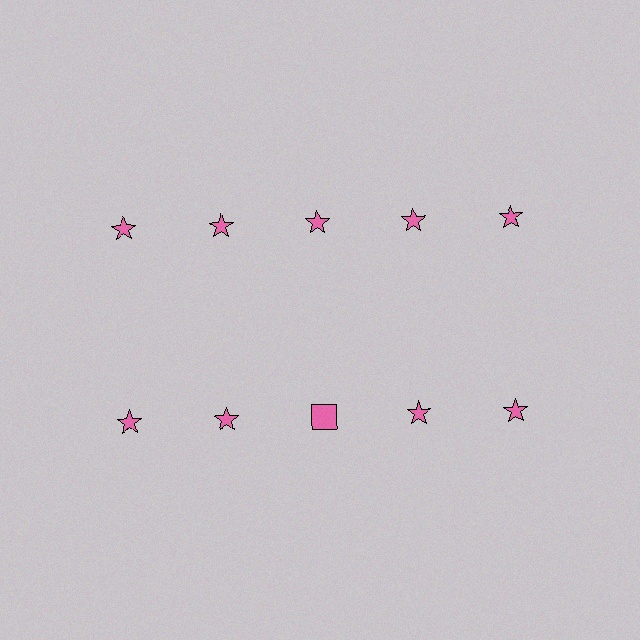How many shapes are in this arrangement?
There are 10 shapes arranged in a grid pattern.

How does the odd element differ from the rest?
It has a different shape: square instead of star.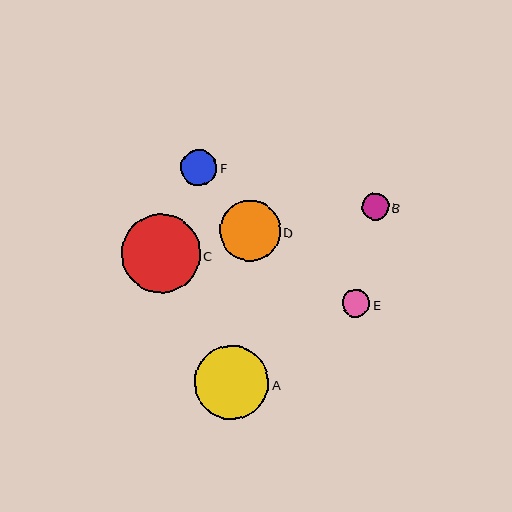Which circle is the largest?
Circle C is the largest with a size of approximately 79 pixels.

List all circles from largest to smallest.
From largest to smallest: C, A, D, F, E, B.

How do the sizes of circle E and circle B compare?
Circle E and circle B are approximately the same size.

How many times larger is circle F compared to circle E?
Circle F is approximately 1.3 times the size of circle E.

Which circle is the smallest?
Circle B is the smallest with a size of approximately 27 pixels.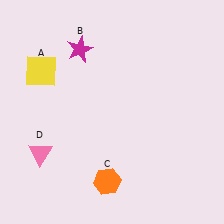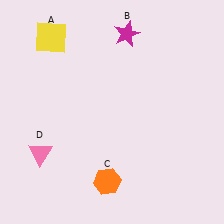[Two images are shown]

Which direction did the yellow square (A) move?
The yellow square (A) moved up.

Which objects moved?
The objects that moved are: the yellow square (A), the magenta star (B).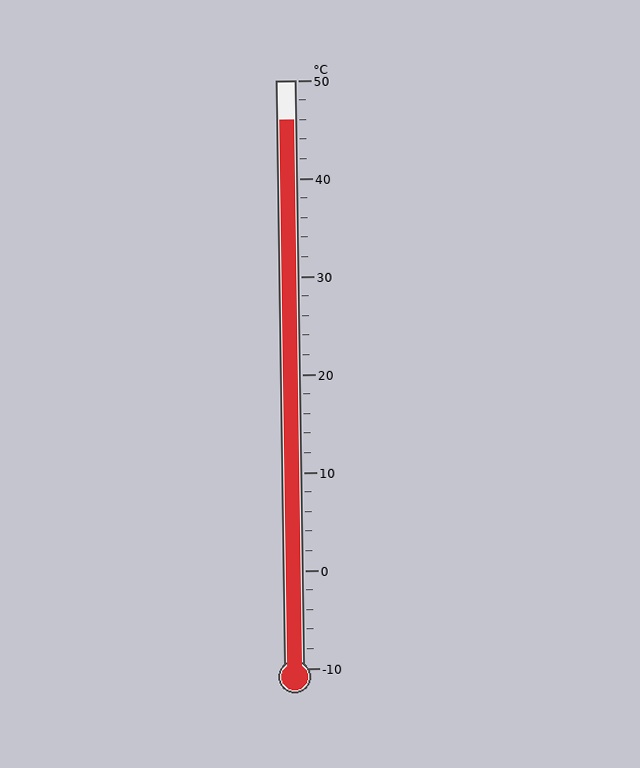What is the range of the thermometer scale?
The thermometer scale ranges from -10°C to 50°C.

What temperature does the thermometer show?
The thermometer shows approximately 46°C.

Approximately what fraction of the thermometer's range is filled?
The thermometer is filled to approximately 95% of its range.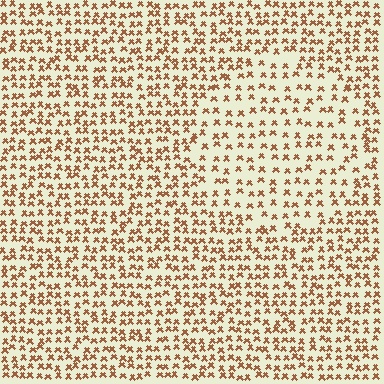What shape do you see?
I see a circle.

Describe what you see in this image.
The image contains small brown elements arranged at two different densities. A circle-shaped region is visible where the elements are less densely packed than the surrounding area.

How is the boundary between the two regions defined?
The boundary is defined by a change in element density (approximately 1.7x ratio). All elements are the same color, size, and shape.